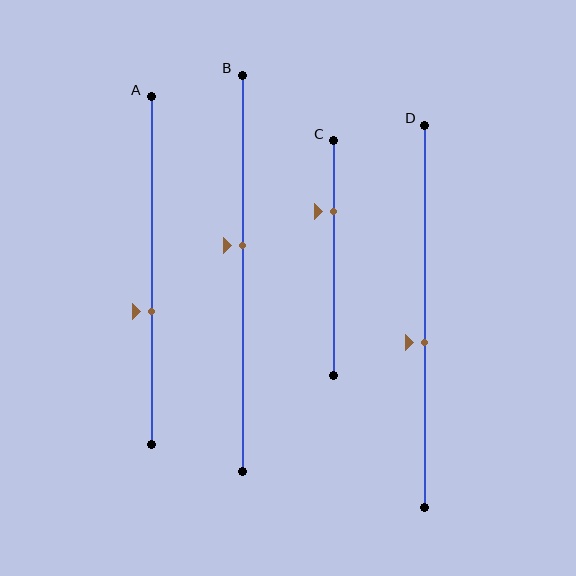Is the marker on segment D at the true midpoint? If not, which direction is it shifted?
No, the marker on segment D is shifted downward by about 7% of the segment length.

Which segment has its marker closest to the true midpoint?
Segment D has its marker closest to the true midpoint.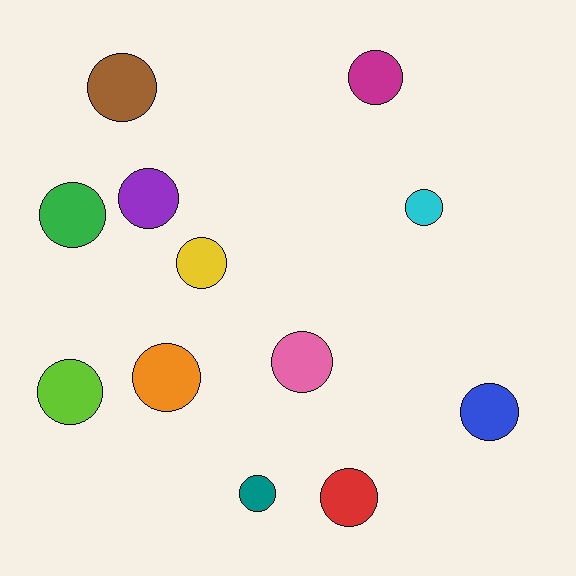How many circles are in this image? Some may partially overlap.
There are 12 circles.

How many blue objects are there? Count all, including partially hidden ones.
There is 1 blue object.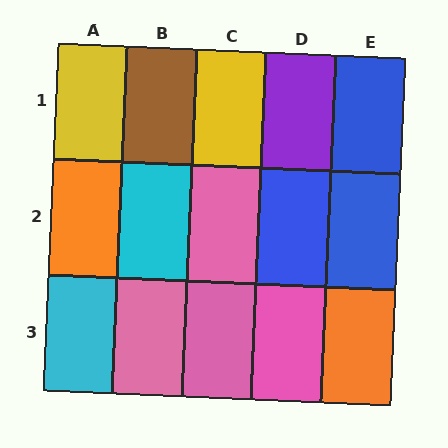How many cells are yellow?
2 cells are yellow.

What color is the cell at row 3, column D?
Pink.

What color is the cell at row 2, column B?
Cyan.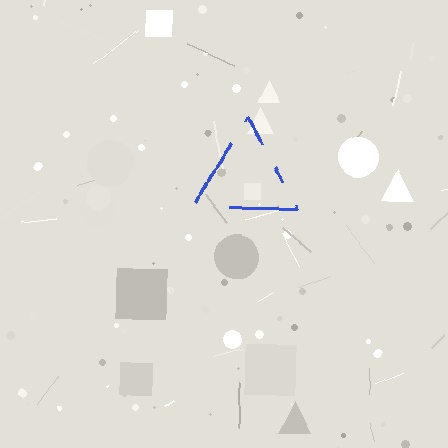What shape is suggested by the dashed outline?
The dashed outline suggests a triangle.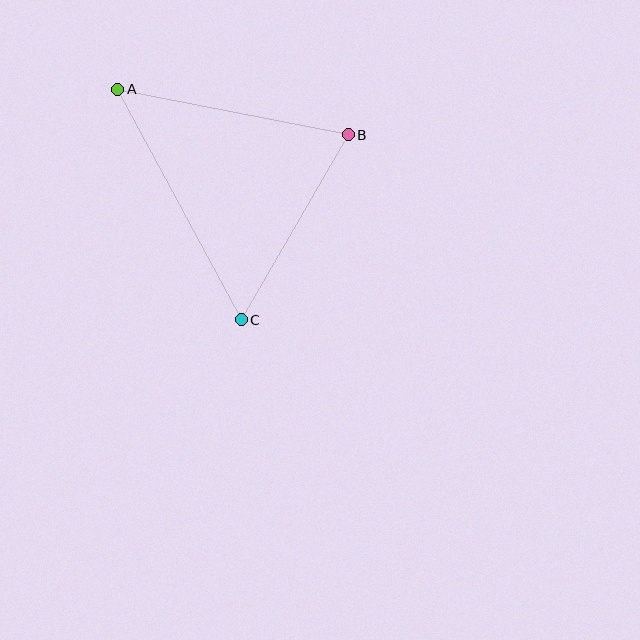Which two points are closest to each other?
Points B and C are closest to each other.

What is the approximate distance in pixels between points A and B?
The distance between A and B is approximately 235 pixels.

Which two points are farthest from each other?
Points A and C are farthest from each other.